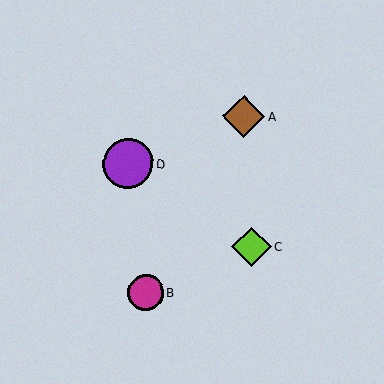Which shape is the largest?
The purple circle (labeled D) is the largest.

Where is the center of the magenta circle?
The center of the magenta circle is at (146, 293).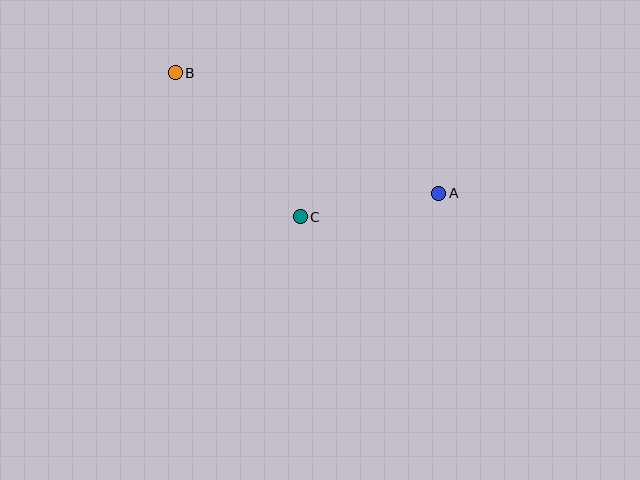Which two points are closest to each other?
Points A and C are closest to each other.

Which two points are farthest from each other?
Points A and B are farthest from each other.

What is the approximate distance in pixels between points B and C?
The distance between B and C is approximately 191 pixels.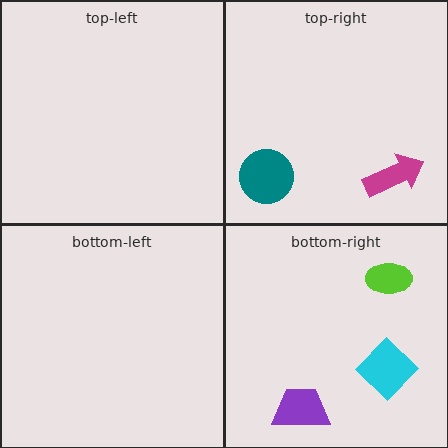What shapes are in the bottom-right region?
The cyan diamond, the purple trapezoid, the lime ellipse.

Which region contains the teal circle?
The top-right region.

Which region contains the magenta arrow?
The top-right region.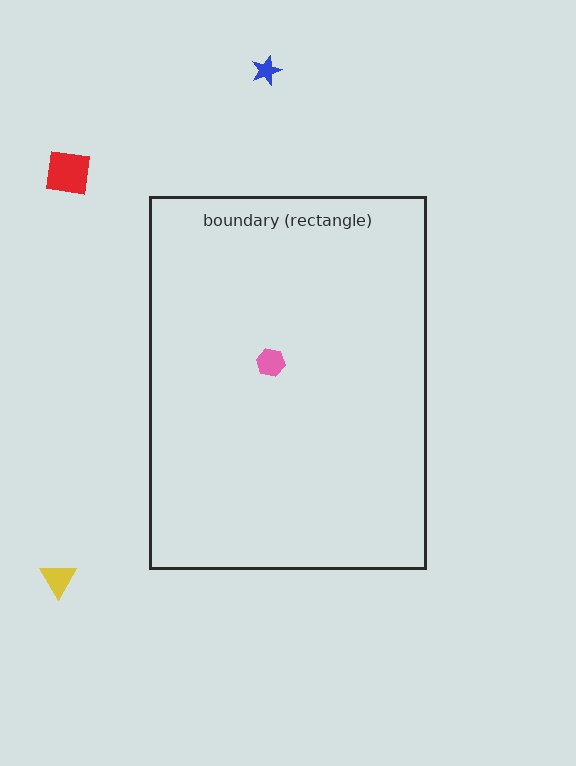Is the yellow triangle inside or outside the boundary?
Outside.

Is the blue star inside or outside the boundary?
Outside.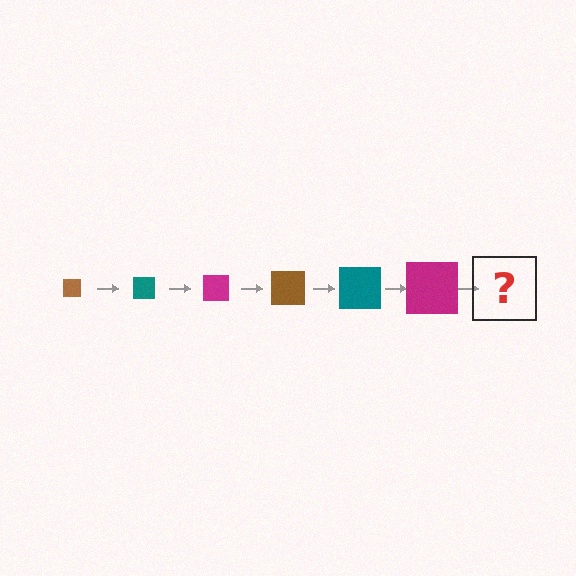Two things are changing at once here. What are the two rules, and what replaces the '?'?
The two rules are that the square grows larger each step and the color cycles through brown, teal, and magenta. The '?' should be a brown square, larger than the previous one.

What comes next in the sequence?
The next element should be a brown square, larger than the previous one.